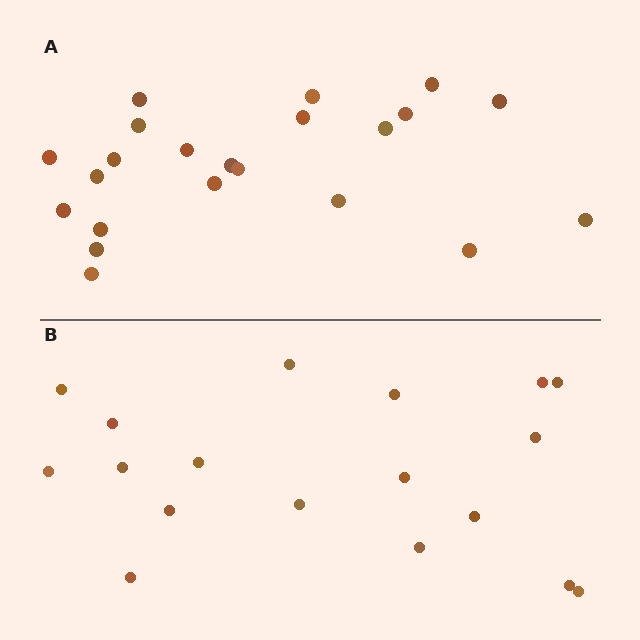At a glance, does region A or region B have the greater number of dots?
Region A (the top region) has more dots.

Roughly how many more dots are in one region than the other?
Region A has about 4 more dots than region B.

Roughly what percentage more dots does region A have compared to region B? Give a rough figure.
About 20% more.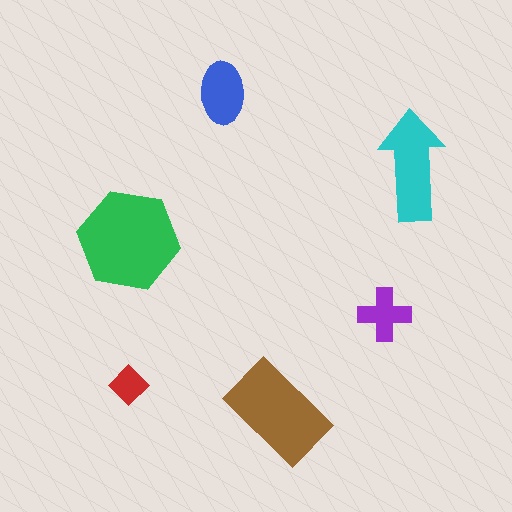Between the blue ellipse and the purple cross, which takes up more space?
The blue ellipse.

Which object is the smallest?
The red diamond.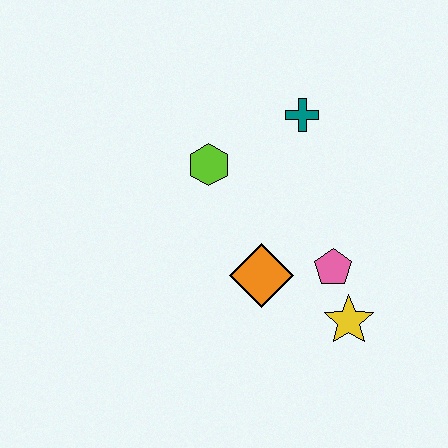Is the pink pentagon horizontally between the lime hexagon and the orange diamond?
No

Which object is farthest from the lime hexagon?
The yellow star is farthest from the lime hexagon.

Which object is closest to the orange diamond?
The pink pentagon is closest to the orange diamond.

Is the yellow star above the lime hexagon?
No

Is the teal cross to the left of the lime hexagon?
No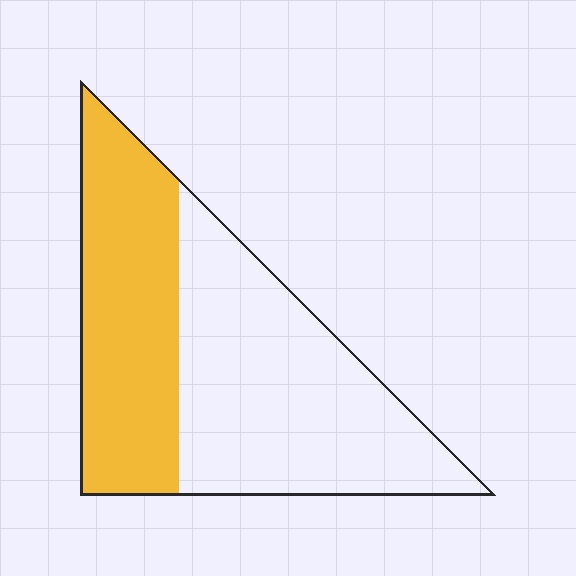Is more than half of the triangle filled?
No.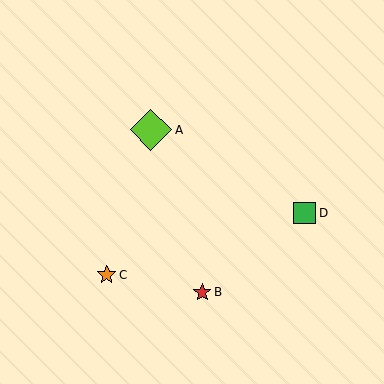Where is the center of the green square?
The center of the green square is at (305, 213).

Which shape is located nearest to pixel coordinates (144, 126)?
The lime diamond (labeled A) at (151, 130) is nearest to that location.